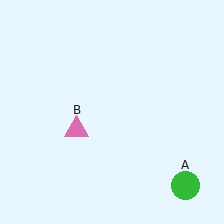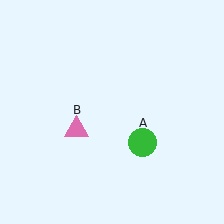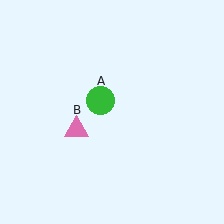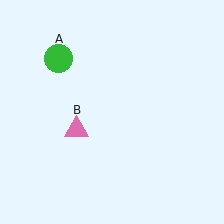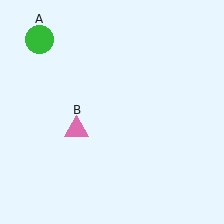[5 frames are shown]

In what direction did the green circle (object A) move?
The green circle (object A) moved up and to the left.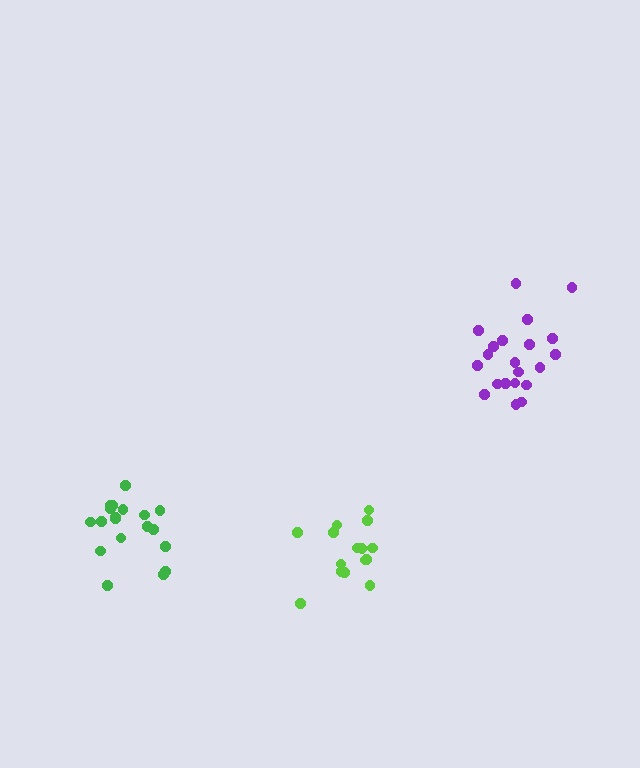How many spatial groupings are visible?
There are 3 spatial groupings.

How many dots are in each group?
Group 1: 15 dots, Group 2: 21 dots, Group 3: 19 dots (55 total).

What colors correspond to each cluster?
The clusters are colored: lime, purple, green.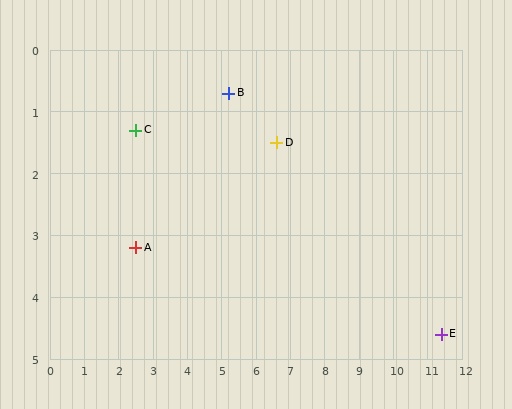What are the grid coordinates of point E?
Point E is at approximately (11.4, 4.6).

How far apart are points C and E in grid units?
Points C and E are about 9.5 grid units apart.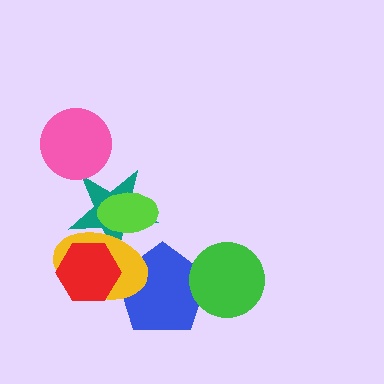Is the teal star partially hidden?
Yes, it is partially covered by another shape.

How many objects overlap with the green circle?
1 object overlaps with the green circle.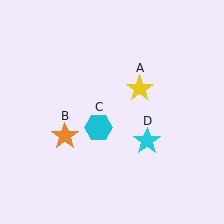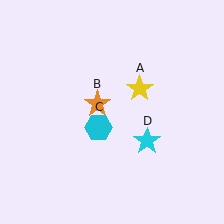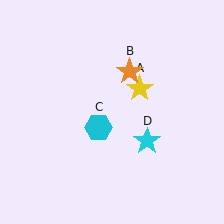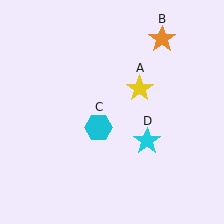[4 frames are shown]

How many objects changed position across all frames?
1 object changed position: orange star (object B).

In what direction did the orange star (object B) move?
The orange star (object B) moved up and to the right.